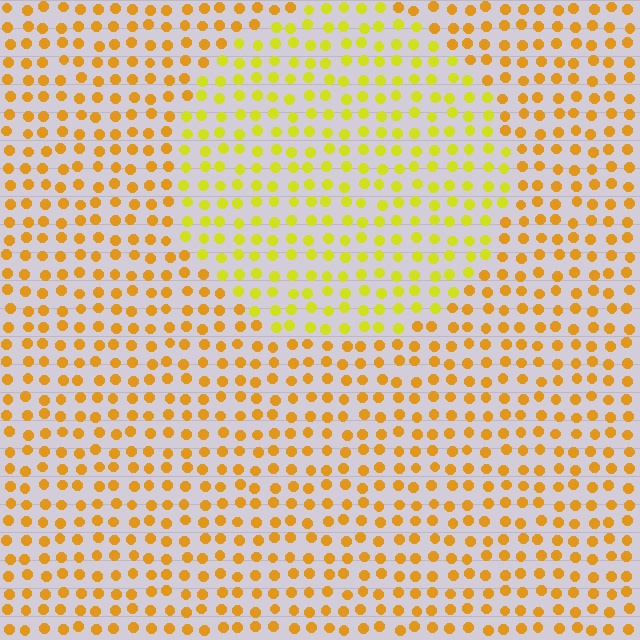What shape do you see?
I see a circle.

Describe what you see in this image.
The image is filled with small orange elements in a uniform arrangement. A circle-shaped region is visible where the elements are tinted to a slightly different hue, forming a subtle color boundary.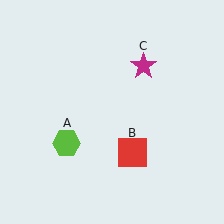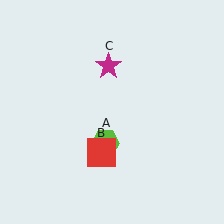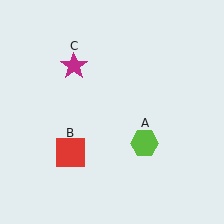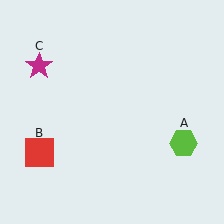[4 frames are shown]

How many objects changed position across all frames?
3 objects changed position: lime hexagon (object A), red square (object B), magenta star (object C).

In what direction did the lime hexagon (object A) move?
The lime hexagon (object A) moved right.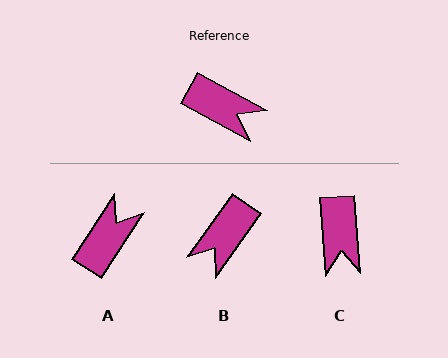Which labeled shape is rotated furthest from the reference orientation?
B, about 96 degrees away.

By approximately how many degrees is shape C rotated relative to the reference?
Approximately 57 degrees clockwise.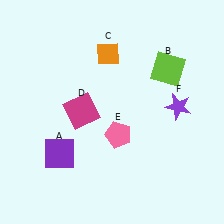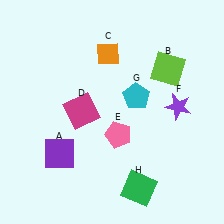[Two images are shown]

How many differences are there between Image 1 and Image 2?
There are 2 differences between the two images.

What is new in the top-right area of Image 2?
A cyan pentagon (G) was added in the top-right area of Image 2.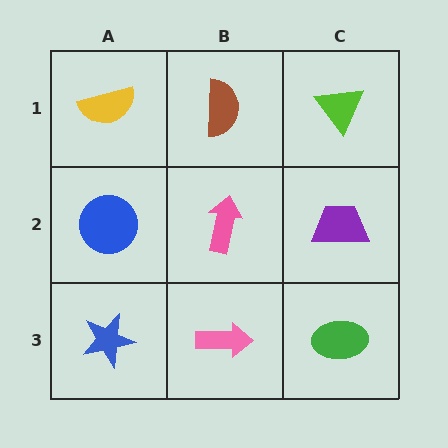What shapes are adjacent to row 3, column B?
A pink arrow (row 2, column B), a blue star (row 3, column A), a green ellipse (row 3, column C).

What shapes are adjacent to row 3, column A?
A blue circle (row 2, column A), a pink arrow (row 3, column B).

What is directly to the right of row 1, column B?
A lime triangle.